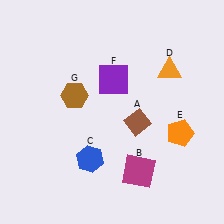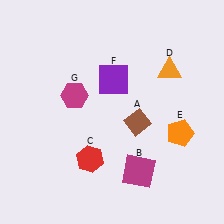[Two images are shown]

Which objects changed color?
C changed from blue to red. G changed from brown to magenta.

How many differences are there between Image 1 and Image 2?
There are 2 differences between the two images.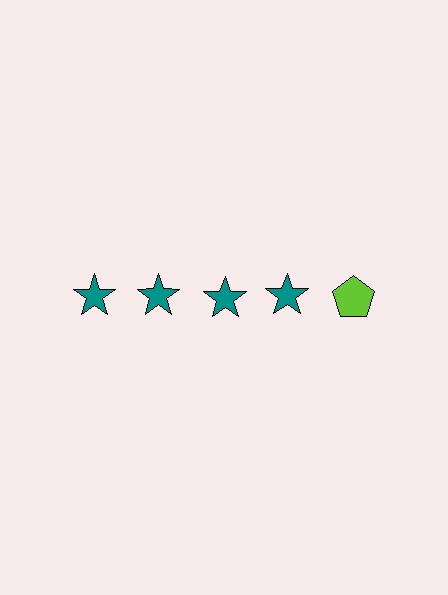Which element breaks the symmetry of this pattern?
The lime pentagon in the top row, rightmost column breaks the symmetry. All other shapes are teal stars.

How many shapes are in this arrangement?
There are 5 shapes arranged in a grid pattern.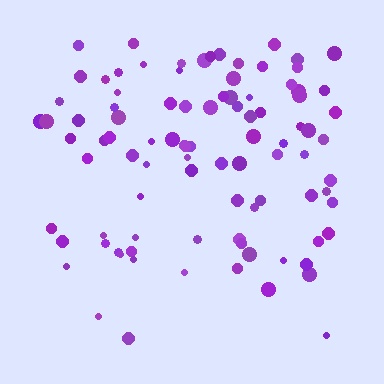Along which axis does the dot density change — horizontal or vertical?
Vertical.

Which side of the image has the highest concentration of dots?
The top.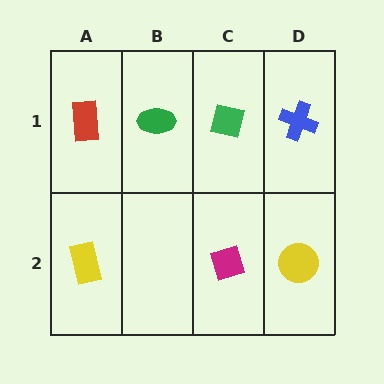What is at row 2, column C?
A magenta diamond.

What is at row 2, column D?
A yellow circle.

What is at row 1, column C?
A green square.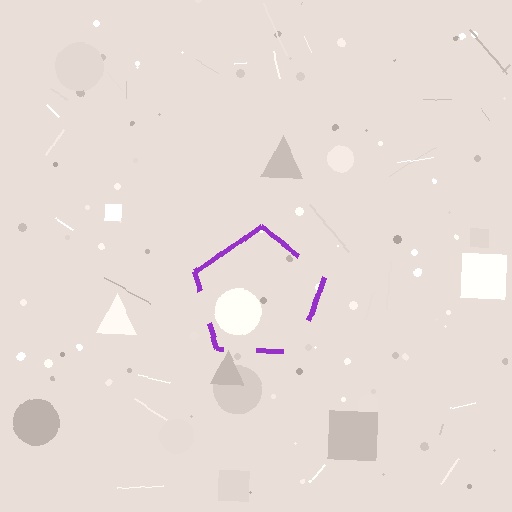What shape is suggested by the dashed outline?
The dashed outline suggests a pentagon.